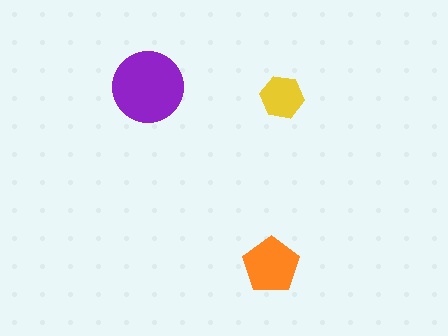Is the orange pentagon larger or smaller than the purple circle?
Smaller.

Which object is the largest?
The purple circle.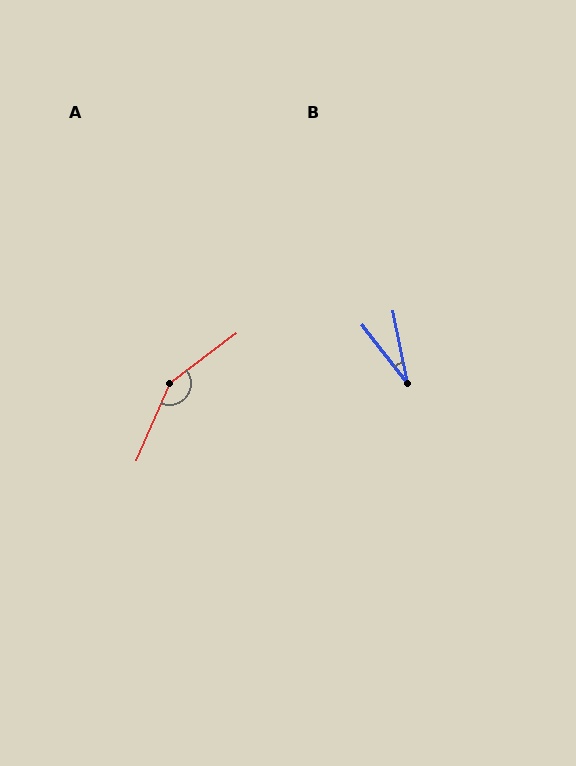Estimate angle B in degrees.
Approximately 26 degrees.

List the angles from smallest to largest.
B (26°), A (150°).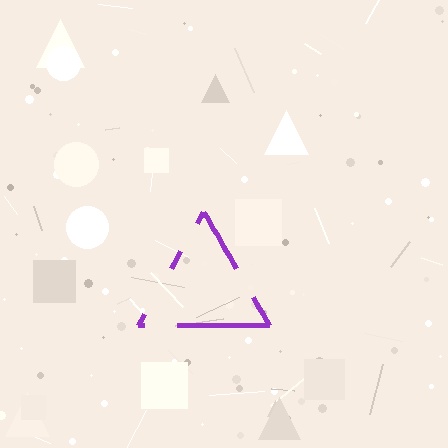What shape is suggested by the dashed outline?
The dashed outline suggests a triangle.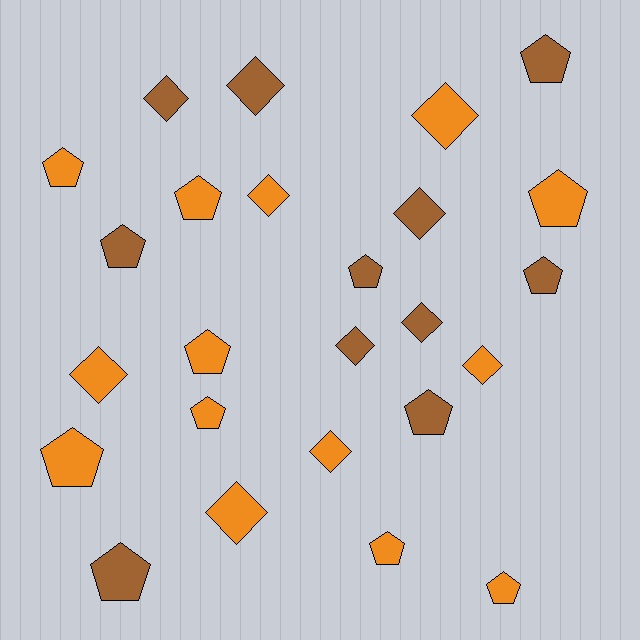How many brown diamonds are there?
There are 5 brown diamonds.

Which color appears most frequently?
Orange, with 14 objects.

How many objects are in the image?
There are 25 objects.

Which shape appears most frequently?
Pentagon, with 14 objects.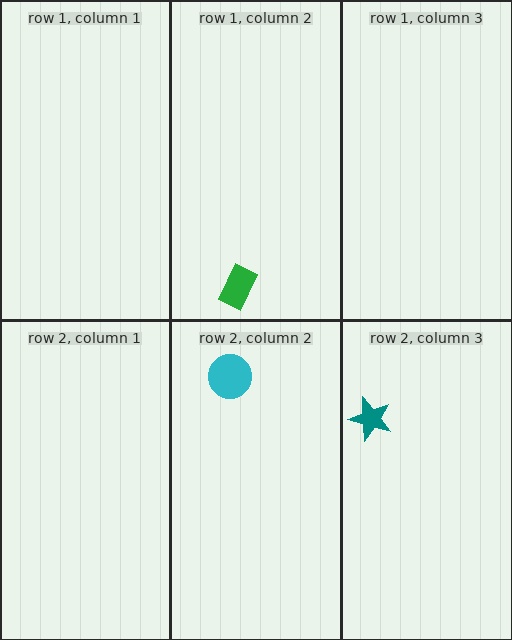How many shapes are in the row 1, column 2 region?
1.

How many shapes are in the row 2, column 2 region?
1.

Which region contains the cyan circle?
The row 2, column 2 region.